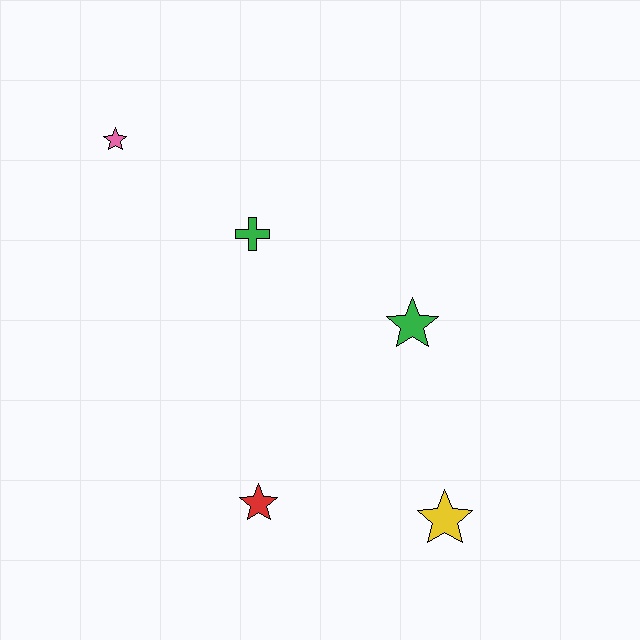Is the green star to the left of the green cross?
No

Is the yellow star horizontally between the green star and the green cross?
No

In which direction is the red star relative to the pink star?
The red star is below the pink star.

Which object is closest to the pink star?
The green cross is closest to the pink star.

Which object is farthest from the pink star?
The yellow star is farthest from the pink star.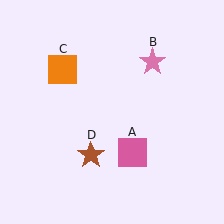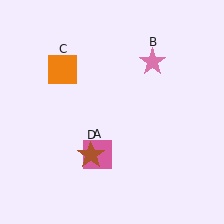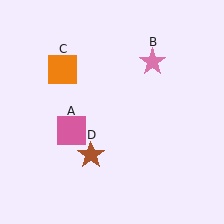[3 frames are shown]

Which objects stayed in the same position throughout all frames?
Pink star (object B) and orange square (object C) and brown star (object D) remained stationary.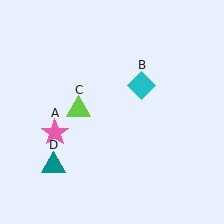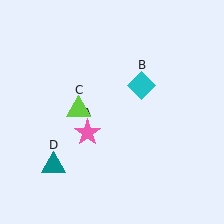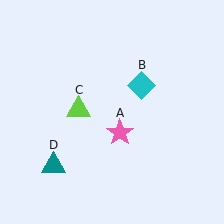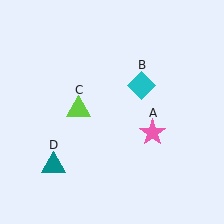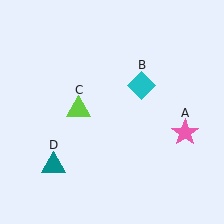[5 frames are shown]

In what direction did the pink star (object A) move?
The pink star (object A) moved right.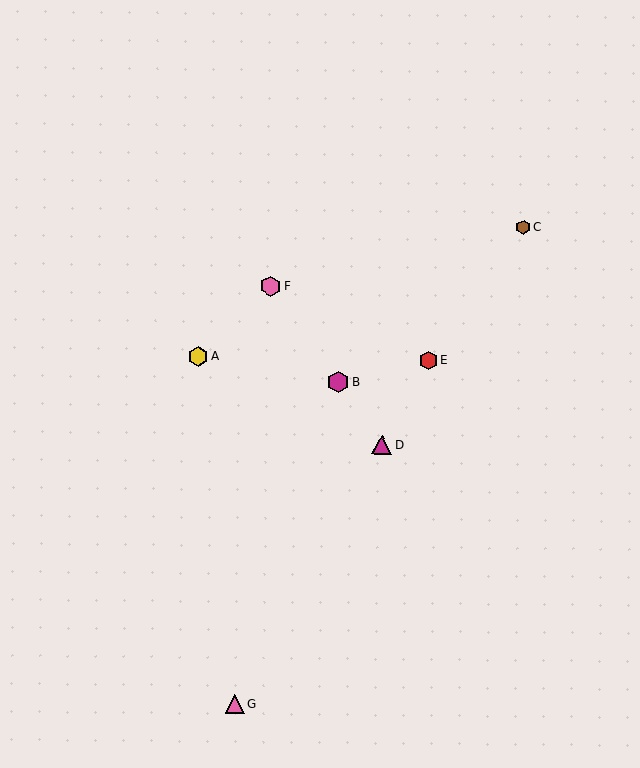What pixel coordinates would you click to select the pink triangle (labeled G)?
Click at (235, 704) to select the pink triangle G.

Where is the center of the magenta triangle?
The center of the magenta triangle is at (382, 444).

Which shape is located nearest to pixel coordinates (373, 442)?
The magenta triangle (labeled D) at (382, 444) is nearest to that location.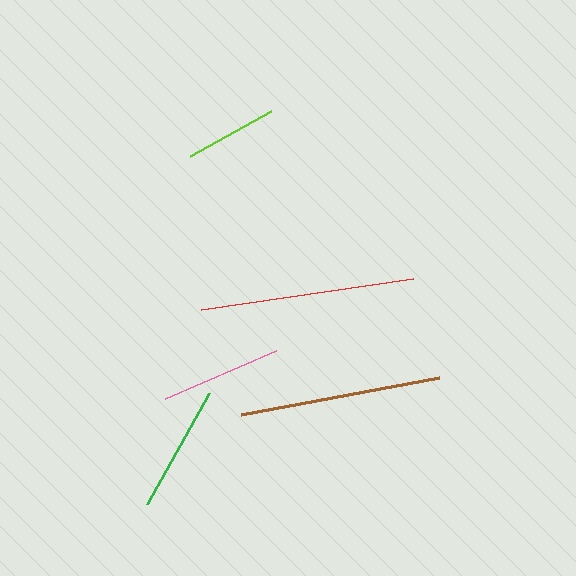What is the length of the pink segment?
The pink segment is approximately 121 pixels long.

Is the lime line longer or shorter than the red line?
The red line is longer than the lime line.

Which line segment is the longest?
The red line is the longest at approximately 214 pixels.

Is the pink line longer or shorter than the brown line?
The brown line is longer than the pink line.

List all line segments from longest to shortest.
From longest to shortest: red, brown, green, pink, lime.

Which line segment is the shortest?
The lime line is the shortest at approximately 93 pixels.